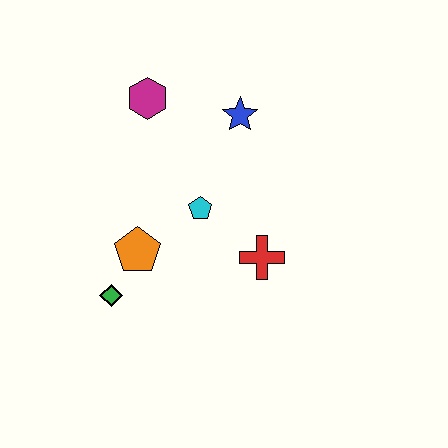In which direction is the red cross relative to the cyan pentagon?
The red cross is to the right of the cyan pentagon.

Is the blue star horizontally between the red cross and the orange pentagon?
Yes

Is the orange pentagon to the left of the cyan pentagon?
Yes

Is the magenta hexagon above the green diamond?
Yes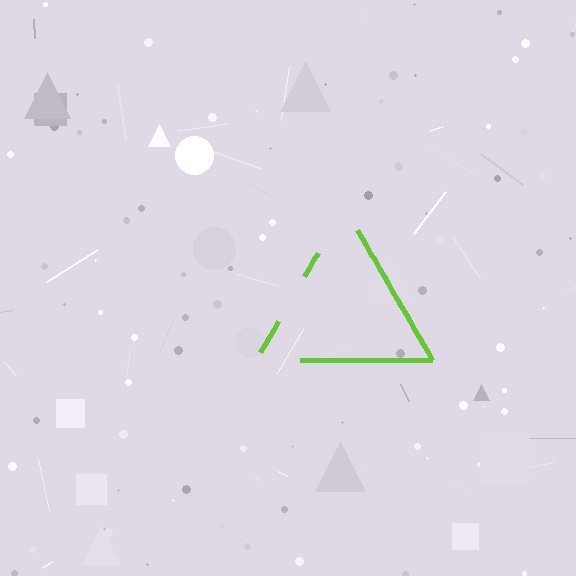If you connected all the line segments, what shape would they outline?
They would outline a triangle.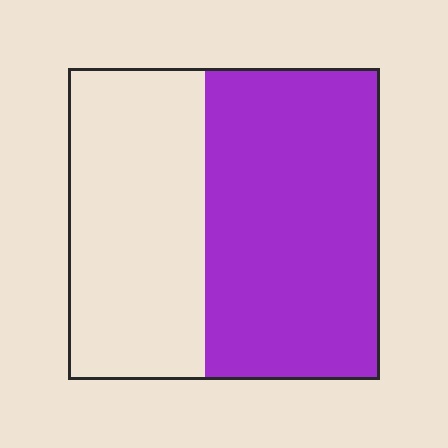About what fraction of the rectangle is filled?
About three fifths (3/5).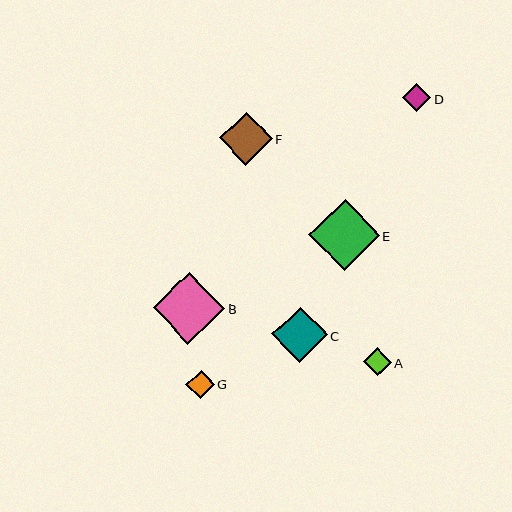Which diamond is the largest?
Diamond B is the largest with a size of approximately 72 pixels.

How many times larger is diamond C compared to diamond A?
Diamond C is approximately 2.0 times the size of diamond A.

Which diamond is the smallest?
Diamond A is the smallest with a size of approximately 28 pixels.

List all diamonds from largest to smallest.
From largest to smallest: B, E, C, F, G, D, A.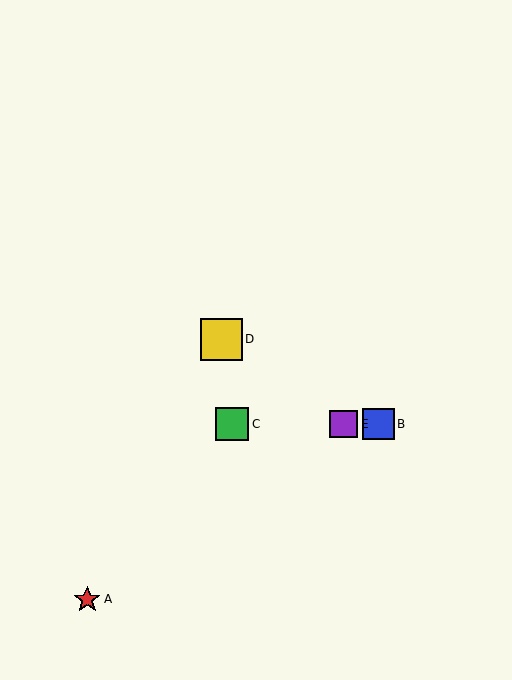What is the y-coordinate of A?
Object A is at y≈600.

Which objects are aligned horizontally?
Objects B, C, E are aligned horizontally.